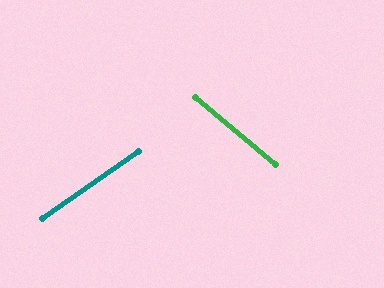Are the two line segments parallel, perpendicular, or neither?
Neither parallel nor perpendicular — they differ by about 74°.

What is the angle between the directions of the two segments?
Approximately 74 degrees.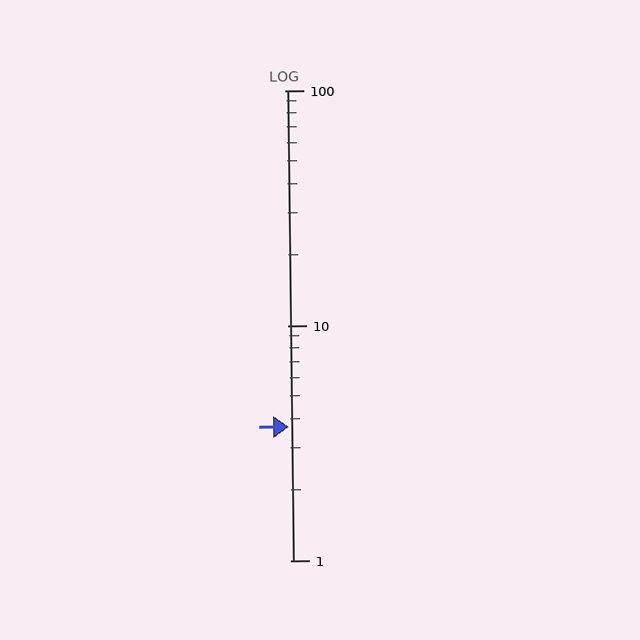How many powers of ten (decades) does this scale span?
The scale spans 2 decades, from 1 to 100.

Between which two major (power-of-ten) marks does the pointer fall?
The pointer is between 1 and 10.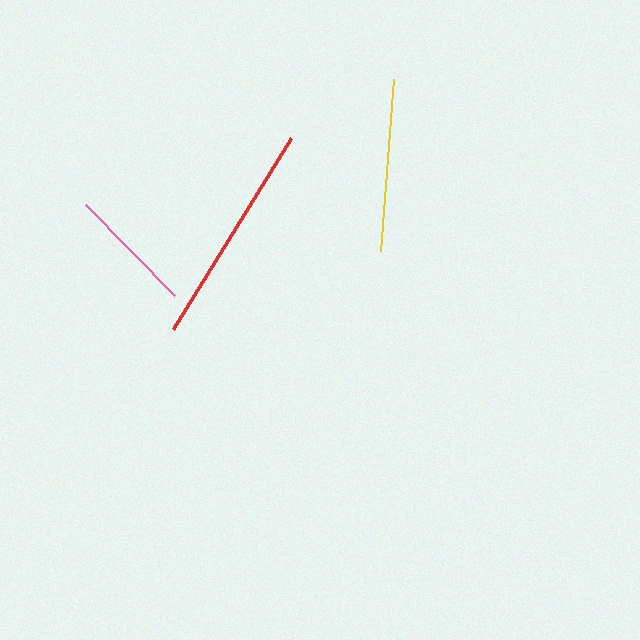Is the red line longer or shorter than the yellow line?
The red line is longer than the yellow line.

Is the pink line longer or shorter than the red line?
The red line is longer than the pink line.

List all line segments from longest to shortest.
From longest to shortest: red, yellow, pink.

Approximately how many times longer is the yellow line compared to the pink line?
The yellow line is approximately 1.4 times the length of the pink line.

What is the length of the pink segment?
The pink segment is approximately 127 pixels long.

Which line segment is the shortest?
The pink line is the shortest at approximately 127 pixels.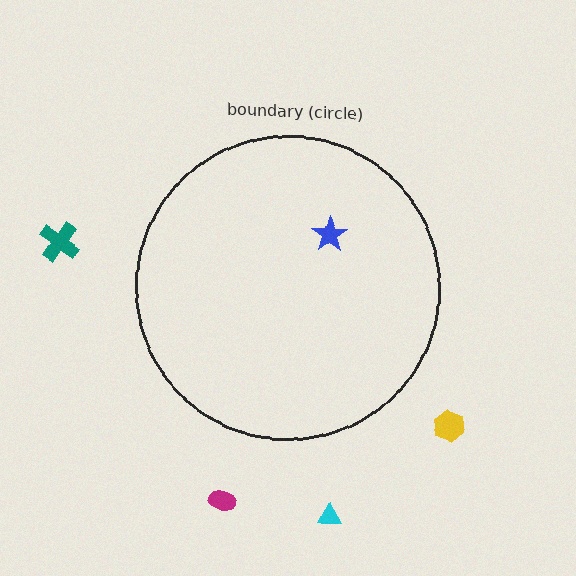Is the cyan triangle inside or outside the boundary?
Outside.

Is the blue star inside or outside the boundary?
Inside.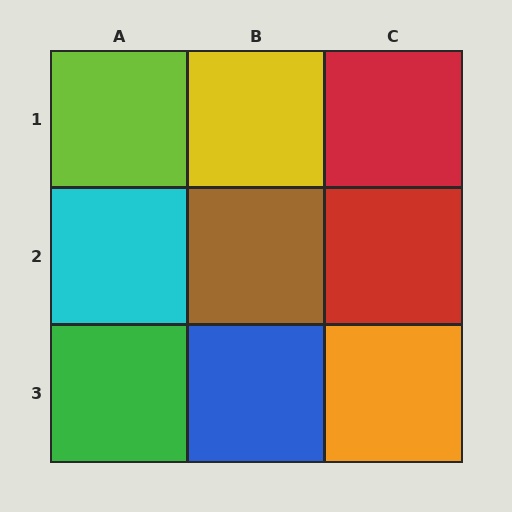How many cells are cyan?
1 cell is cyan.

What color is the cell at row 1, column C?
Red.